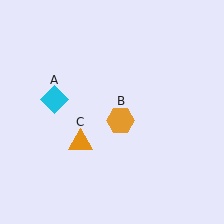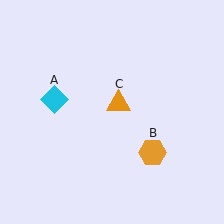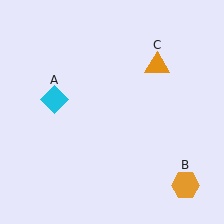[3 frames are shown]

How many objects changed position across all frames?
2 objects changed position: orange hexagon (object B), orange triangle (object C).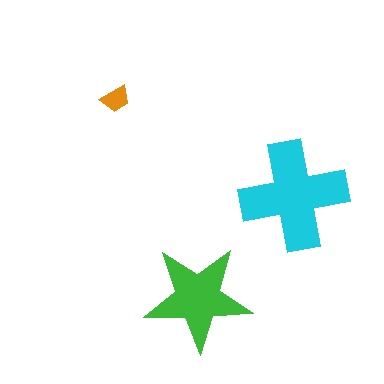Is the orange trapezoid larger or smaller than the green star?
Smaller.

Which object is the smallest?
The orange trapezoid.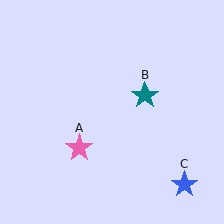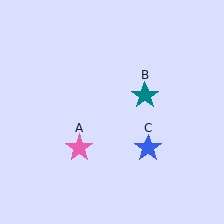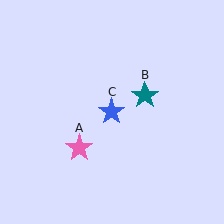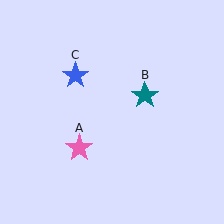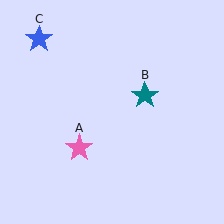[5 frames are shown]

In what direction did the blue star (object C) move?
The blue star (object C) moved up and to the left.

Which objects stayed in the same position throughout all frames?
Pink star (object A) and teal star (object B) remained stationary.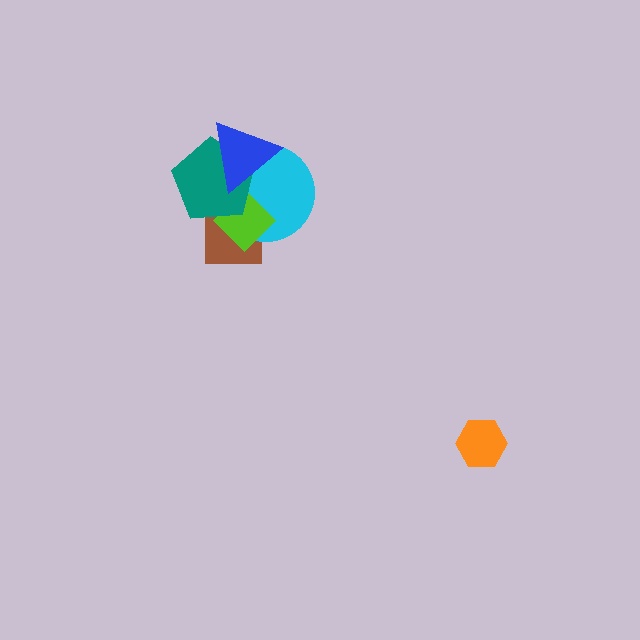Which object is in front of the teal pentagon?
The blue triangle is in front of the teal pentagon.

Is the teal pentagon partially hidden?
Yes, it is partially covered by another shape.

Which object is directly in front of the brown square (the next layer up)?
The cyan circle is directly in front of the brown square.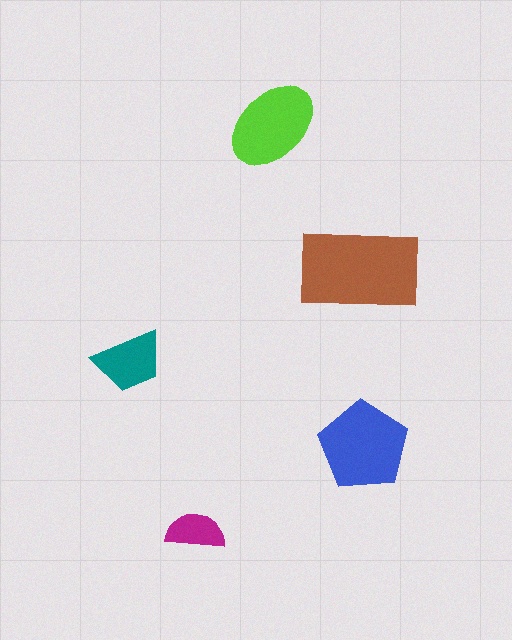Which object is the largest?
The brown rectangle.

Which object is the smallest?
The magenta semicircle.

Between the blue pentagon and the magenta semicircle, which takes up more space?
The blue pentagon.